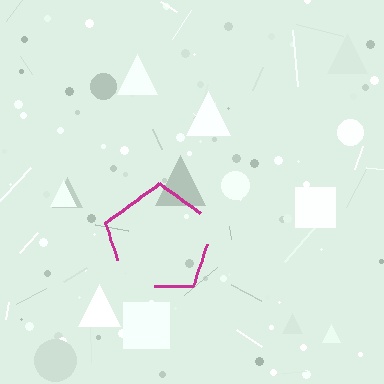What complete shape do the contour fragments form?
The contour fragments form a pentagon.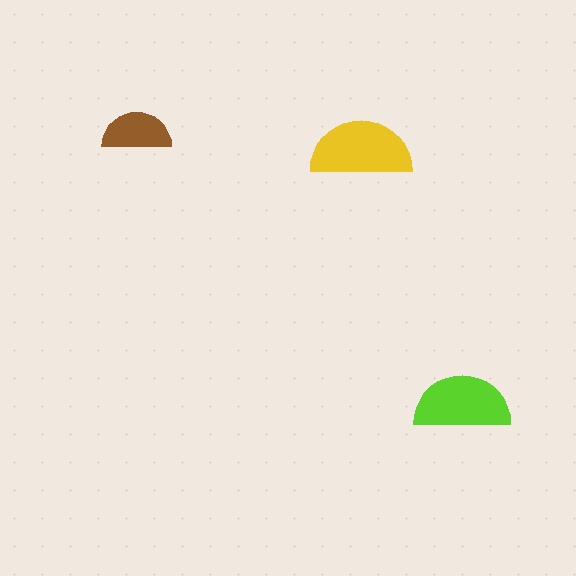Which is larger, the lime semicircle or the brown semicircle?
The lime one.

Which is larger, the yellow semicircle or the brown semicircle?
The yellow one.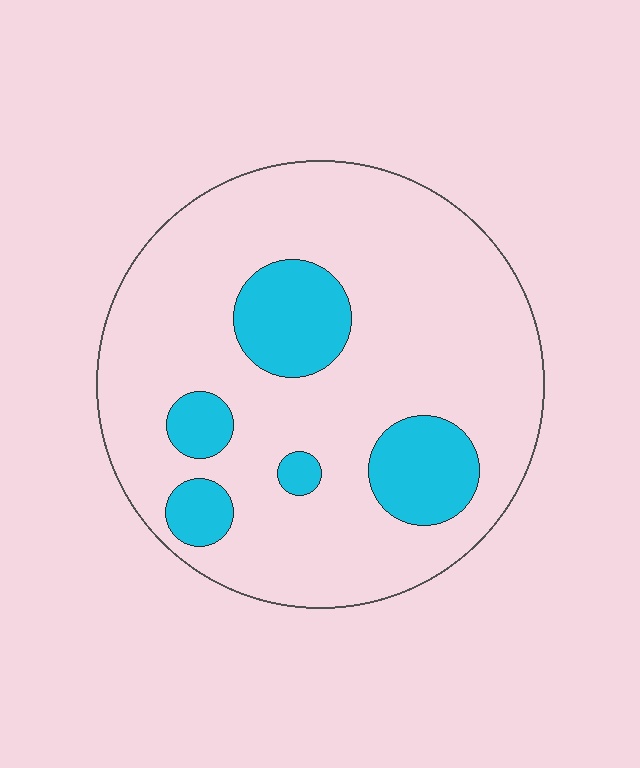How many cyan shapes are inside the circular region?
5.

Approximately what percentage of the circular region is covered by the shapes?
Approximately 20%.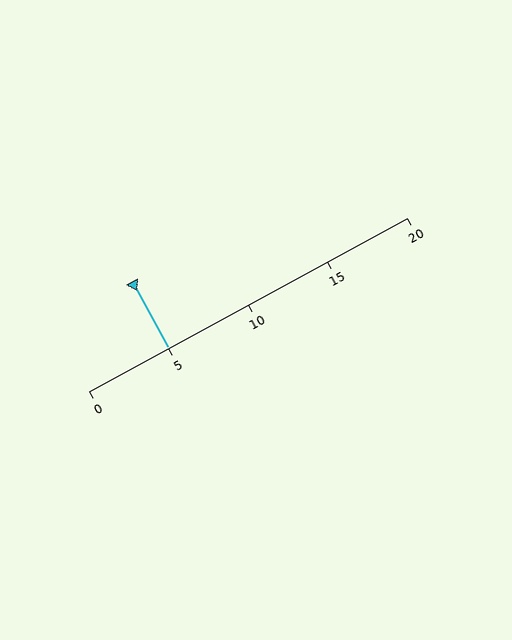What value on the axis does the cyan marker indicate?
The marker indicates approximately 5.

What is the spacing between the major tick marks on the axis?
The major ticks are spaced 5 apart.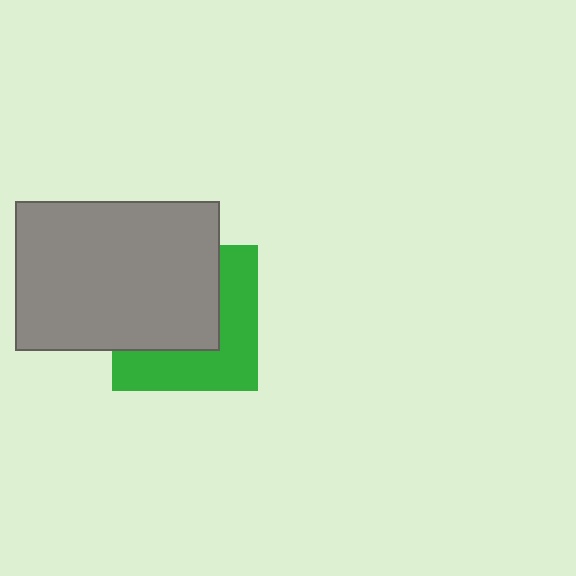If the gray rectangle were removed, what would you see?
You would see the complete green square.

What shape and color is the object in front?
The object in front is a gray rectangle.